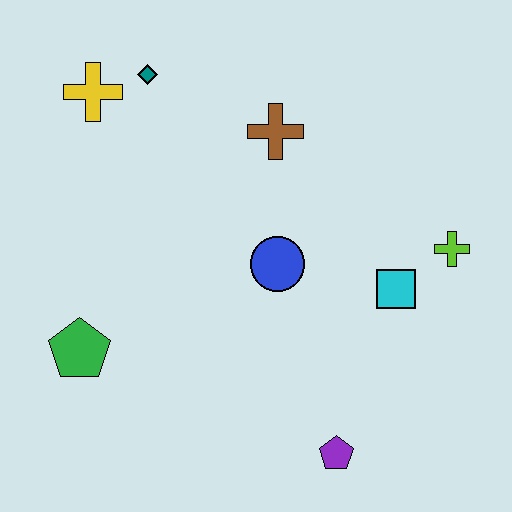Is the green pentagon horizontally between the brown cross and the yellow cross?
No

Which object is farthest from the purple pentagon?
The yellow cross is farthest from the purple pentagon.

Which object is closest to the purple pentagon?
The cyan square is closest to the purple pentagon.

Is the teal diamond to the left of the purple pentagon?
Yes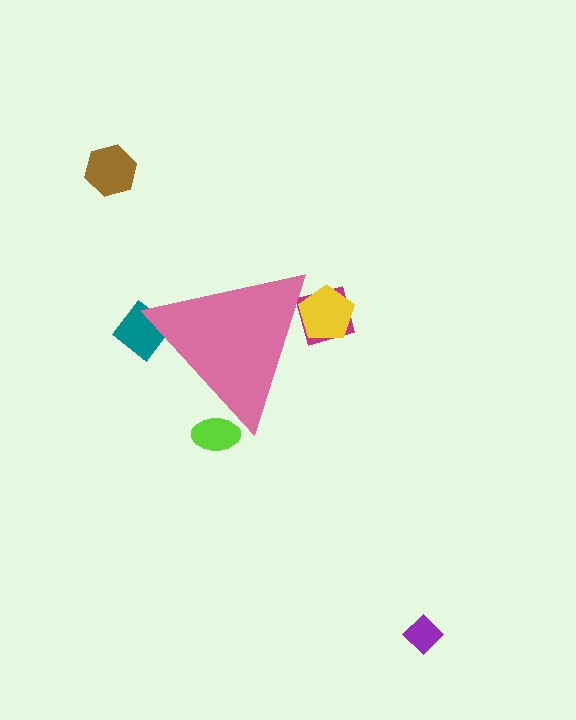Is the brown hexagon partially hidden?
No, the brown hexagon is fully visible.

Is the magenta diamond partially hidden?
Yes, the magenta diamond is partially hidden behind the pink triangle.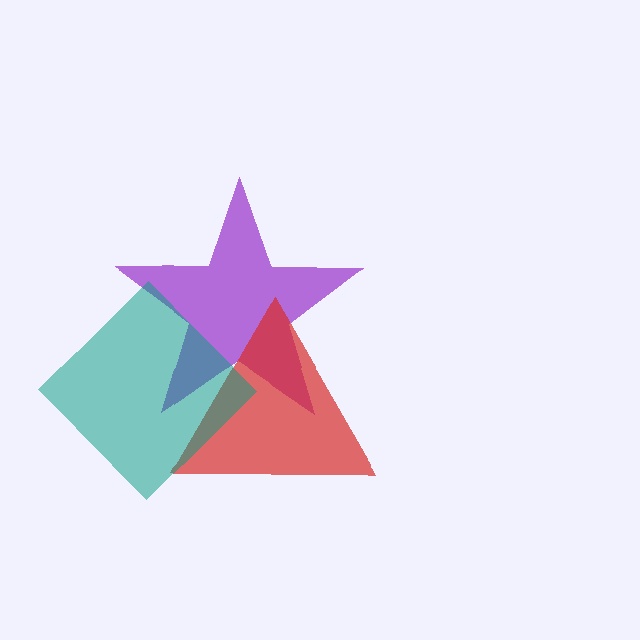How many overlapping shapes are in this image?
There are 3 overlapping shapes in the image.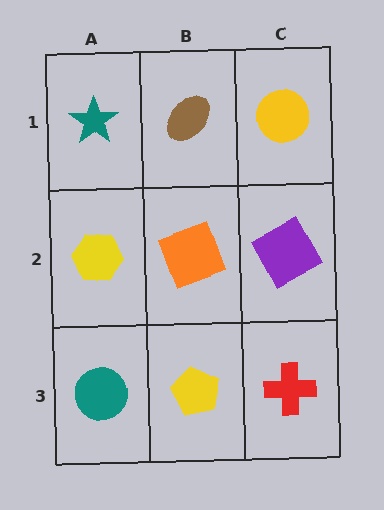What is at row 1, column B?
A brown ellipse.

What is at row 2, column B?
An orange square.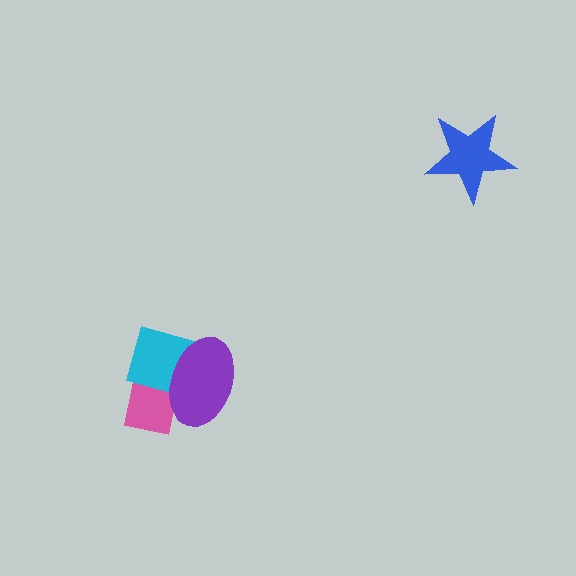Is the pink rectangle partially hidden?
Yes, it is partially covered by another shape.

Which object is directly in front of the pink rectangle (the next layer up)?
The cyan square is directly in front of the pink rectangle.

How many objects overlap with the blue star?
0 objects overlap with the blue star.